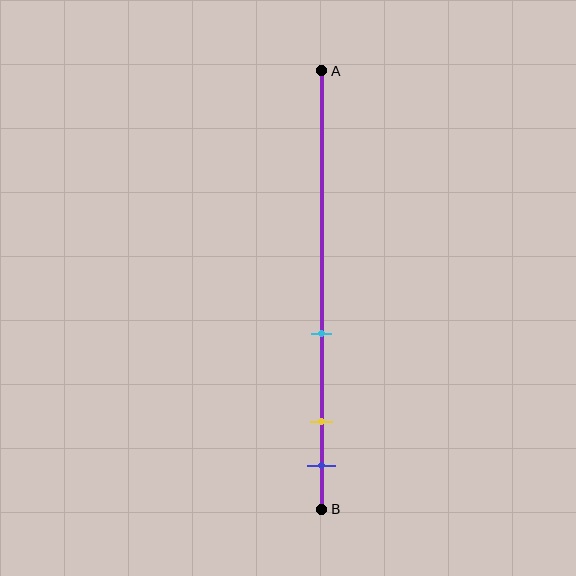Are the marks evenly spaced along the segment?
No, the marks are not evenly spaced.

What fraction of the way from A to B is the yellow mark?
The yellow mark is approximately 80% (0.8) of the way from A to B.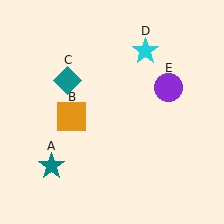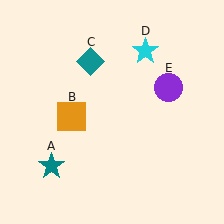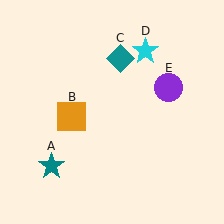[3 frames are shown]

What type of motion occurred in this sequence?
The teal diamond (object C) rotated clockwise around the center of the scene.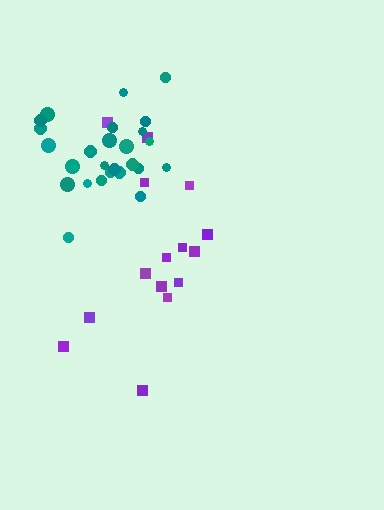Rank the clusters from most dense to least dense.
teal, purple.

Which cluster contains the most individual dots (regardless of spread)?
Teal (26).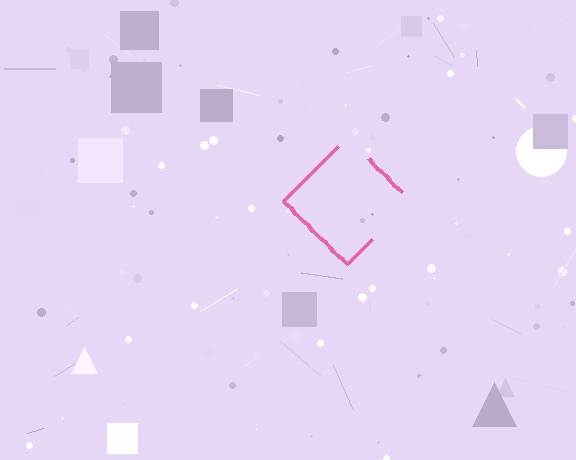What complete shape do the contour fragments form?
The contour fragments form a diamond.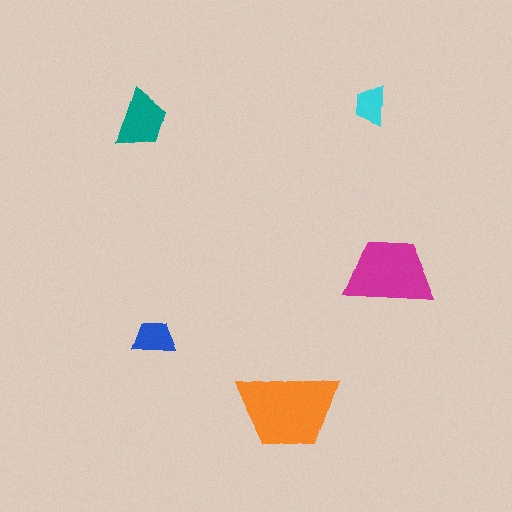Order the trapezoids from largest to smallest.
the orange one, the magenta one, the teal one, the blue one, the cyan one.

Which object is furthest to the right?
The magenta trapezoid is rightmost.